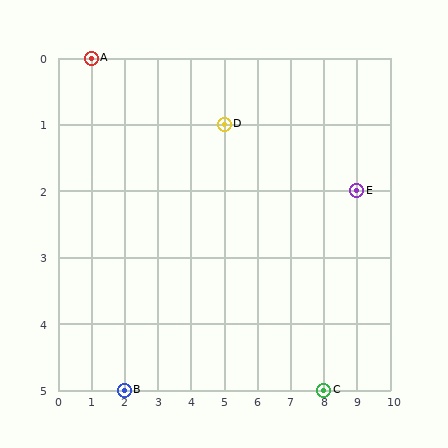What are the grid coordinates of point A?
Point A is at grid coordinates (1, 0).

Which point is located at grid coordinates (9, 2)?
Point E is at (9, 2).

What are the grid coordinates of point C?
Point C is at grid coordinates (8, 5).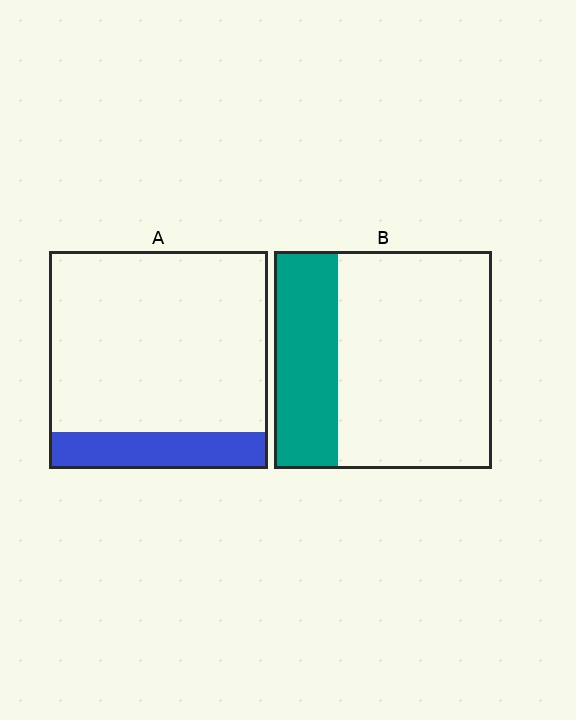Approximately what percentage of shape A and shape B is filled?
A is approximately 15% and B is approximately 30%.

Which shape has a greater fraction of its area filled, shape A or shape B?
Shape B.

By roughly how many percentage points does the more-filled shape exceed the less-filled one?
By roughly 10 percentage points (B over A).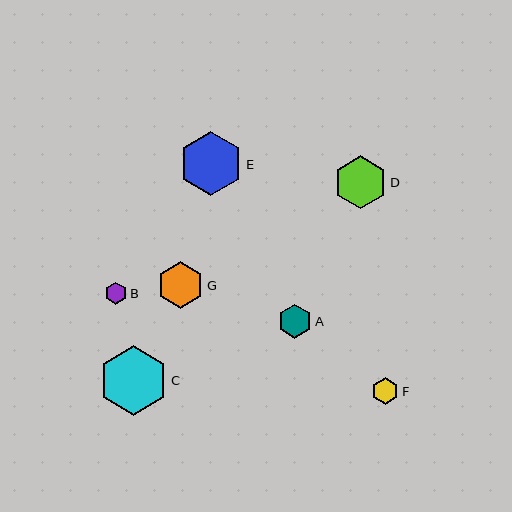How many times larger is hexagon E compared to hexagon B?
Hexagon E is approximately 2.9 times the size of hexagon B.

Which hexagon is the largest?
Hexagon C is the largest with a size of approximately 70 pixels.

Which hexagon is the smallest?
Hexagon B is the smallest with a size of approximately 22 pixels.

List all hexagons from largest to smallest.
From largest to smallest: C, E, D, G, A, F, B.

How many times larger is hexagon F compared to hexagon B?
Hexagon F is approximately 1.2 times the size of hexagon B.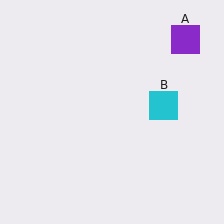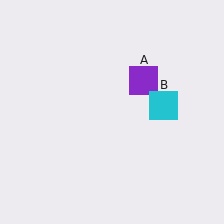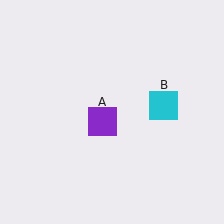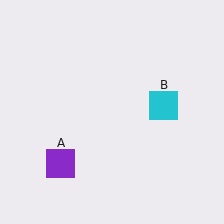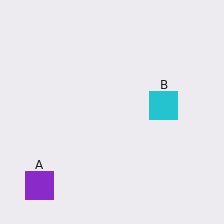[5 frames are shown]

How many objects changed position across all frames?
1 object changed position: purple square (object A).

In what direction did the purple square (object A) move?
The purple square (object A) moved down and to the left.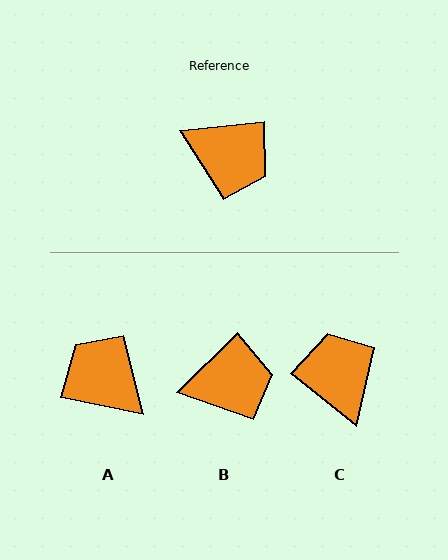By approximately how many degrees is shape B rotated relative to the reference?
Approximately 39 degrees counter-clockwise.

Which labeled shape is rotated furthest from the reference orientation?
A, about 163 degrees away.